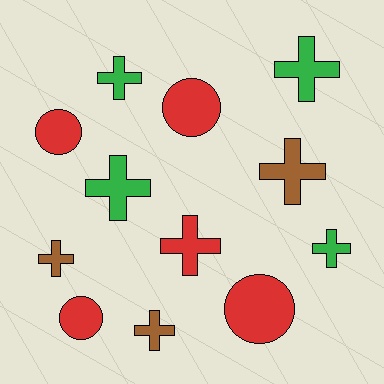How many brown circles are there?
There are no brown circles.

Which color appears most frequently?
Red, with 5 objects.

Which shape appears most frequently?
Cross, with 8 objects.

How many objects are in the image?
There are 12 objects.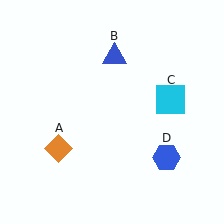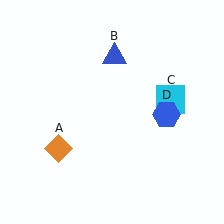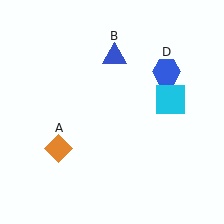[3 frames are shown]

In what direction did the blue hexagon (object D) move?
The blue hexagon (object D) moved up.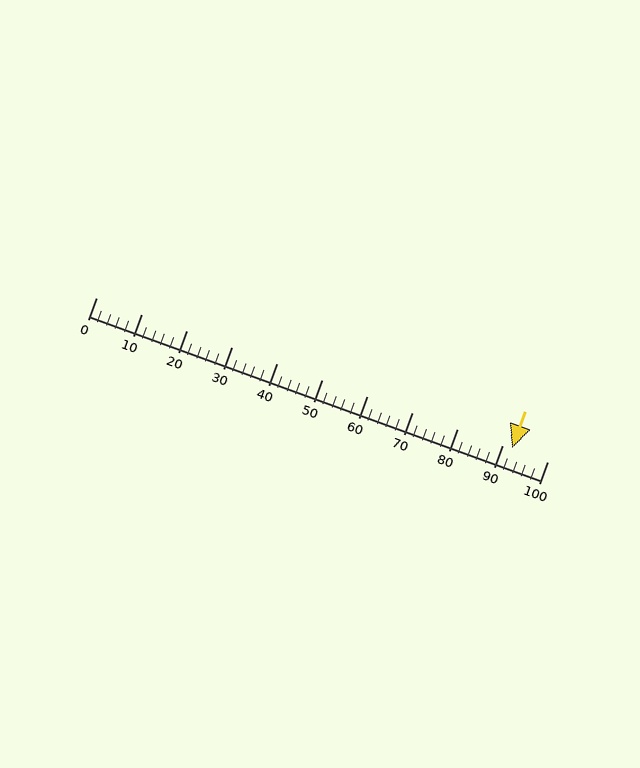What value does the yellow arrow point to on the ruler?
The yellow arrow points to approximately 92.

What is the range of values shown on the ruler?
The ruler shows values from 0 to 100.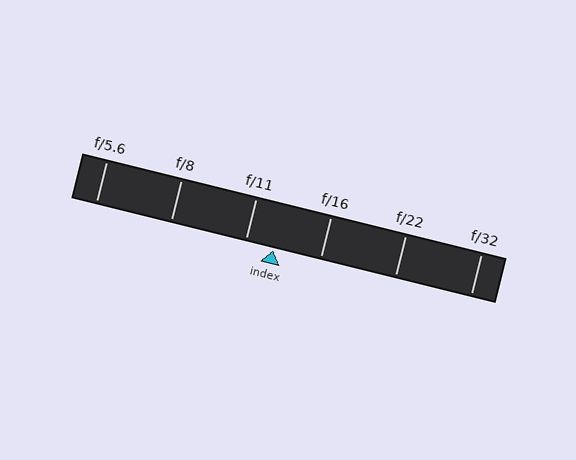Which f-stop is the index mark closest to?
The index mark is closest to f/11.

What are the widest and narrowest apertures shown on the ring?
The widest aperture shown is f/5.6 and the narrowest is f/32.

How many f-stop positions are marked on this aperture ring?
There are 6 f-stop positions marked.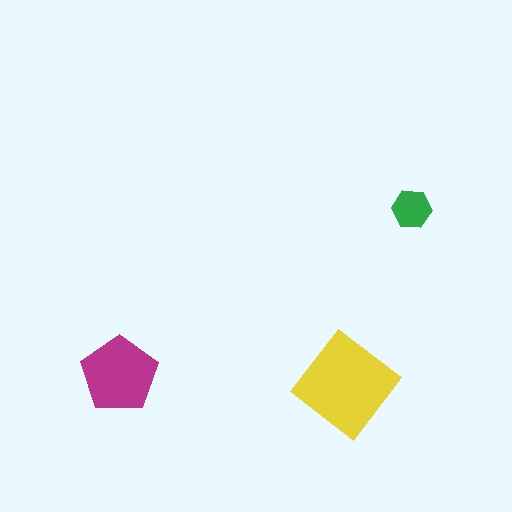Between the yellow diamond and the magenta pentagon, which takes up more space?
The yellow diamond.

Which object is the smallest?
The green hexagon.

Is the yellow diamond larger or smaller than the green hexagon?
Larger.